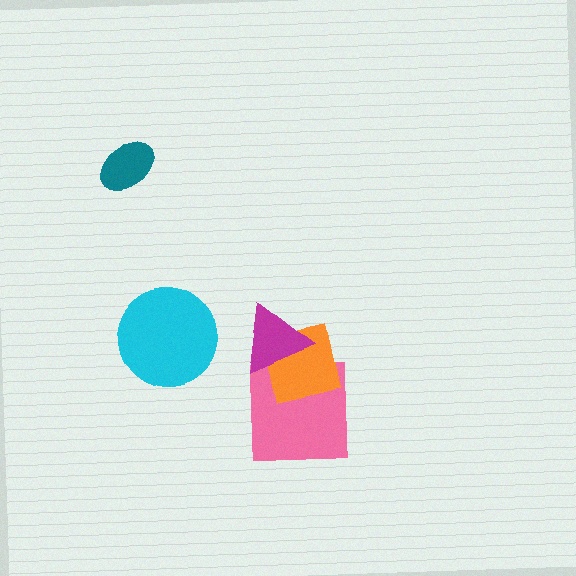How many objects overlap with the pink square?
2 objects overlap with the pink square.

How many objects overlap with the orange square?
2 objects overlap with the orange square.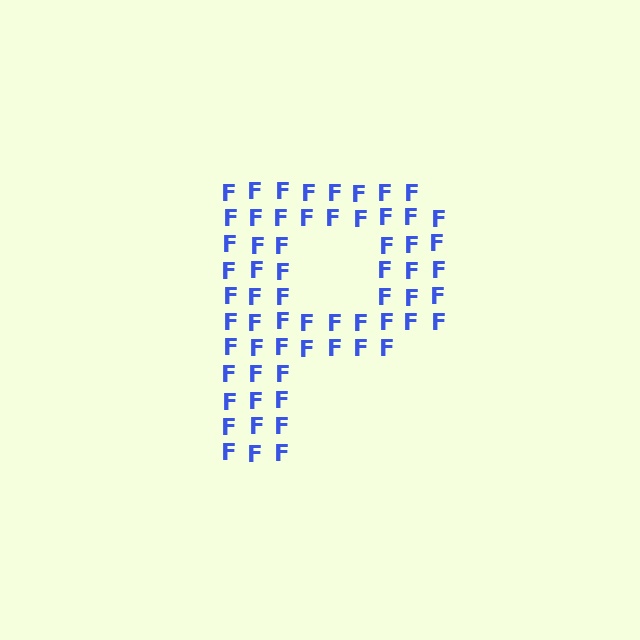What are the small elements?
The small elements are letter F's.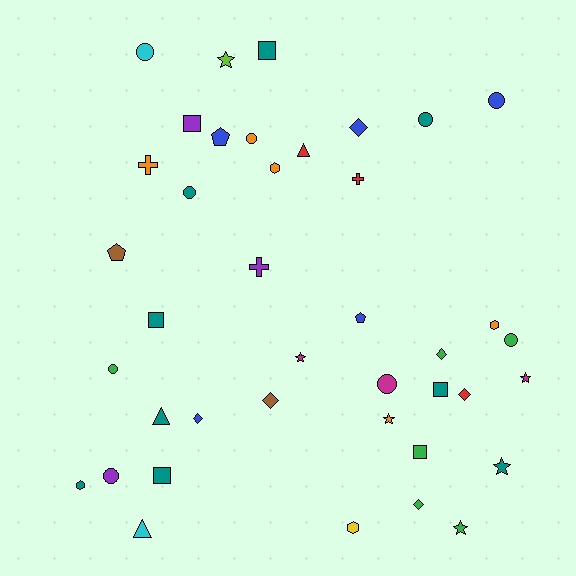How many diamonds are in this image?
There are 6 diamonds.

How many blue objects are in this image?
There are 5 blue objects.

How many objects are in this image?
There are 40 objects.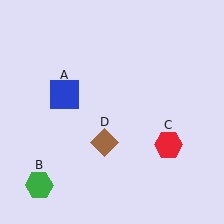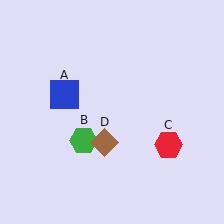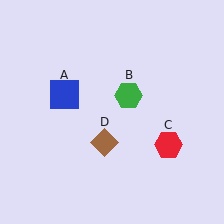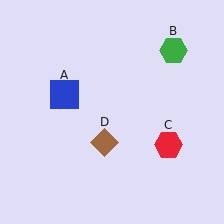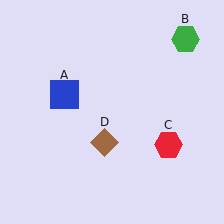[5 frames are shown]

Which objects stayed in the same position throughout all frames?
Blue square (object A) and red hexagon (object C) and brown diamond (object D) remained stationary.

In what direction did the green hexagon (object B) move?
The green hexagon (object B) moved up and to the right.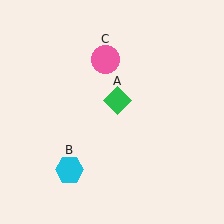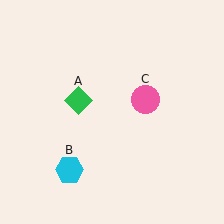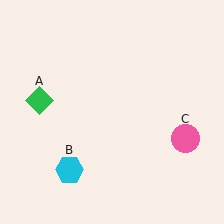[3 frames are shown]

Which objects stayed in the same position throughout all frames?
Cyan hexagon (object B) remained stationary.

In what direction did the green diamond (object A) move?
The green diamond (object A) moved left.